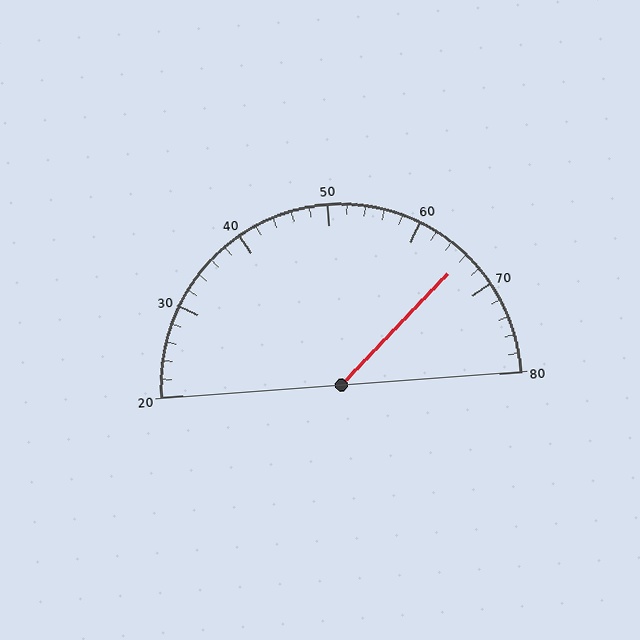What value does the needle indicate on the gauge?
The needle indicates approximately 66.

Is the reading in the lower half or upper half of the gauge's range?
The reading is in the upper half of the range (20 to 80).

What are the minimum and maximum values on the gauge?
The gauge ranges from 20 to 80.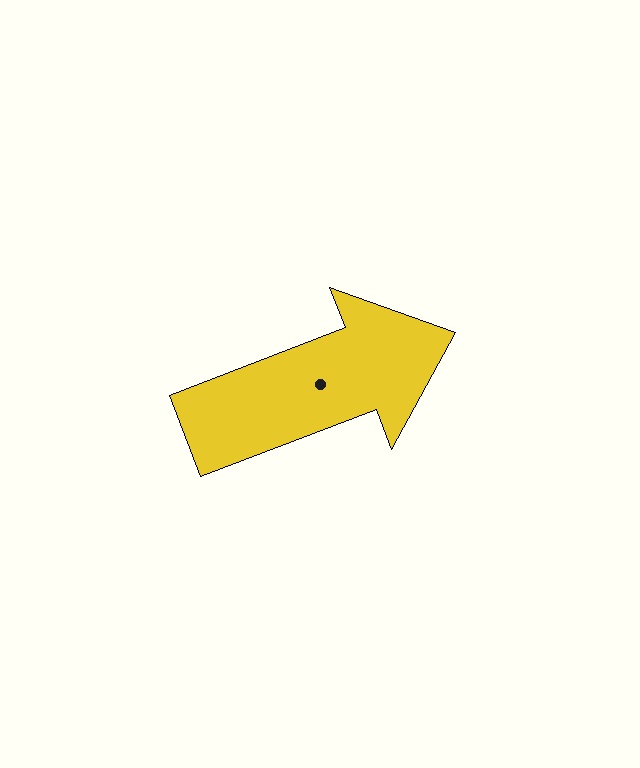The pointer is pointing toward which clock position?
Roughly 2 o'clock.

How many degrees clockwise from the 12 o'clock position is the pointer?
Approximately 69 degrees.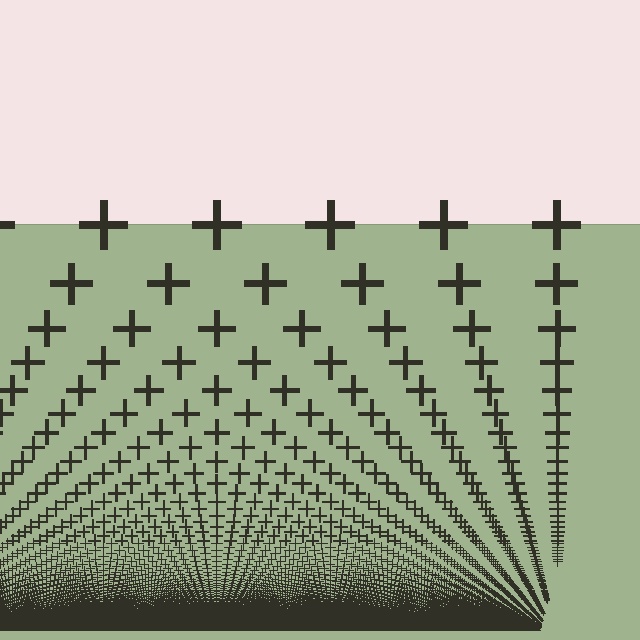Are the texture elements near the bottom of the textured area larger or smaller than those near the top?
Smaller. The gradient is inverted — elements near the bottom are smaller and denser.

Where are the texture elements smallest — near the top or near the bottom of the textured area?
Near the bottom.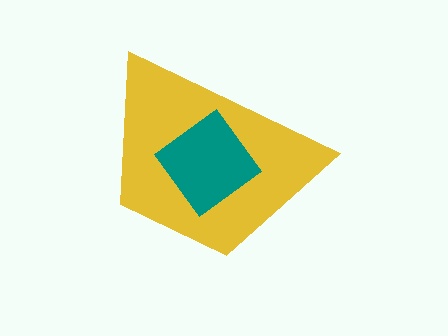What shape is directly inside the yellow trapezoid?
The teal diamond.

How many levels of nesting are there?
2.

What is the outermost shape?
The yellow trapezoid.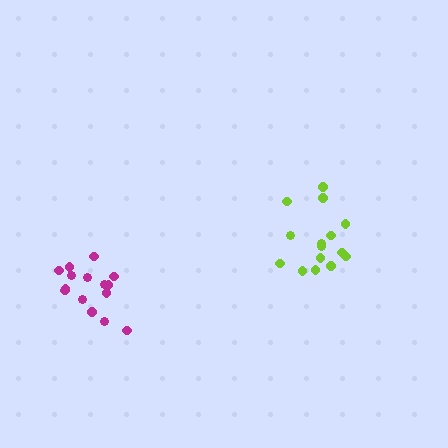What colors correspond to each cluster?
The clusters are colored: magenta, lime.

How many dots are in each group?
Group 1: 16 dots, Group 2: 15 dots (31 total).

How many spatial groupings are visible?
There are 2 spatial groupings.